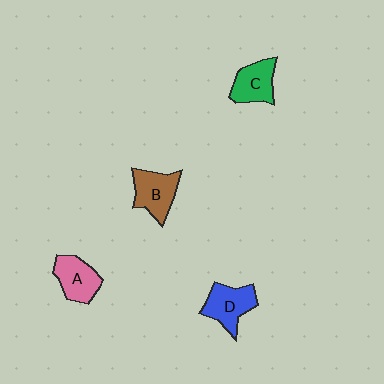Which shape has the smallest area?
Shape C (green).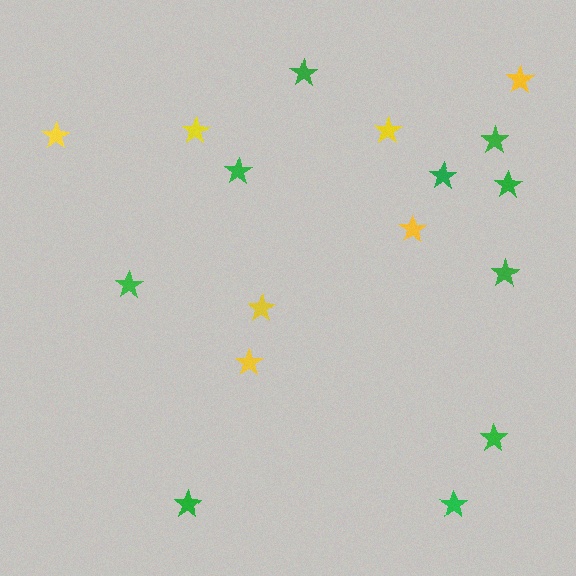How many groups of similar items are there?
There are 2 groups: one group of yellow stars (7) and one group of green stars (10).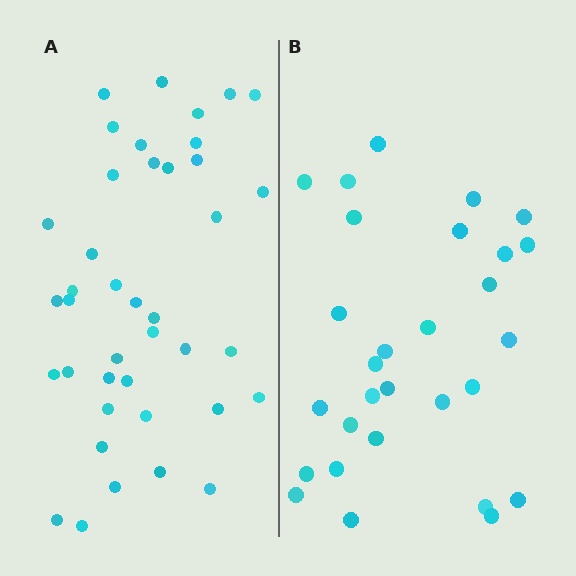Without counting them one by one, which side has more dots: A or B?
Region A (the left region) has more dots.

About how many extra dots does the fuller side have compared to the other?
Region A has roughly 12 or so more dots than region B.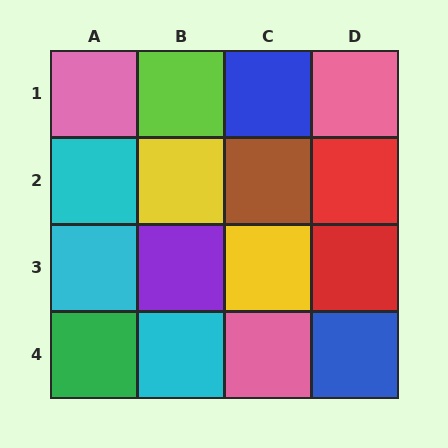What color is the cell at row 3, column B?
Purple.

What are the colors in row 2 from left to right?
Cyan, yellow, brown, red.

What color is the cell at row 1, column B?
Lime.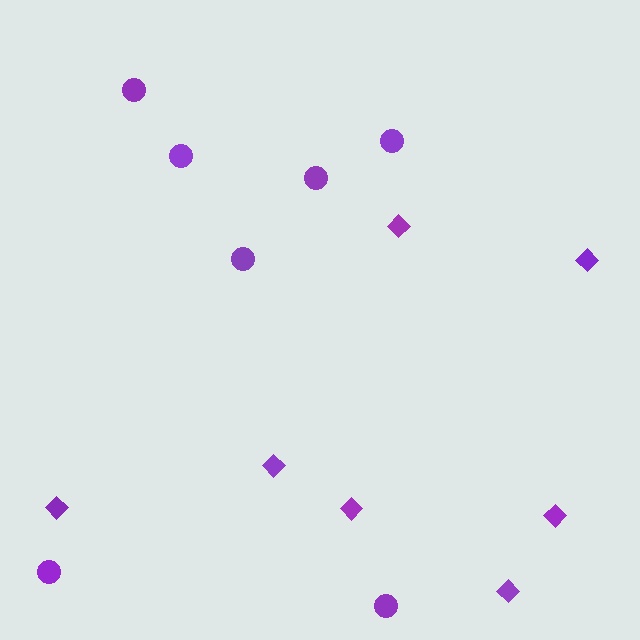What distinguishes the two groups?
There are 2 groups: one group of diamonds (7) and one group of circles (7).